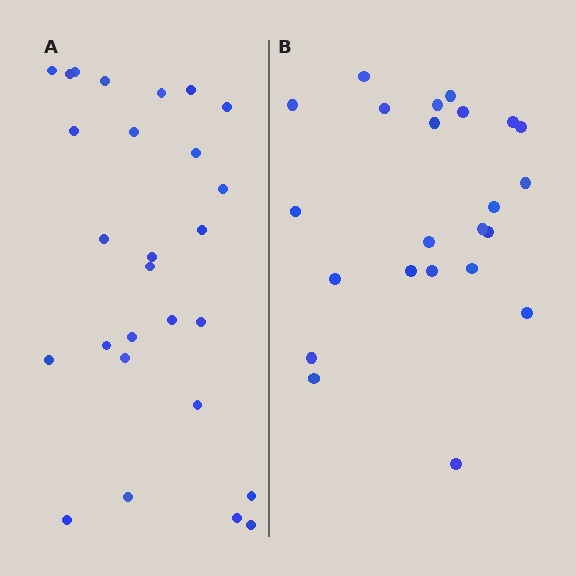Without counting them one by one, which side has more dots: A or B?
Region A (the left region) has more dots.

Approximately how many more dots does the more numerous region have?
Region A has about 4 more dots than region B.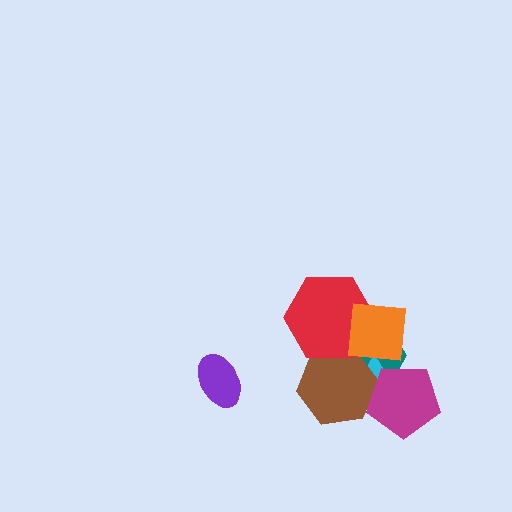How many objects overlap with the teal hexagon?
5 objects overlap with the teal hexagon.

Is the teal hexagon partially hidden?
Yes, it is partially covered by another shape.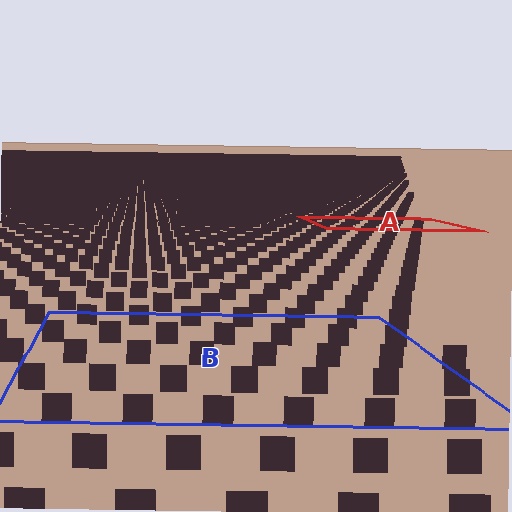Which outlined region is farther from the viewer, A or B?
Region A is farther from the viewer — the texture elements inside it appear smaller and more densely packed.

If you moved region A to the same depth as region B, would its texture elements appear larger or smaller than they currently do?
They would appear larger. At a closer depth, the same texture elements are projected at a bigger on-screen size.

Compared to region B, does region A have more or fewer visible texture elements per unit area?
Region A has more texture elements per unit area — they are packed more densely because it is farther away.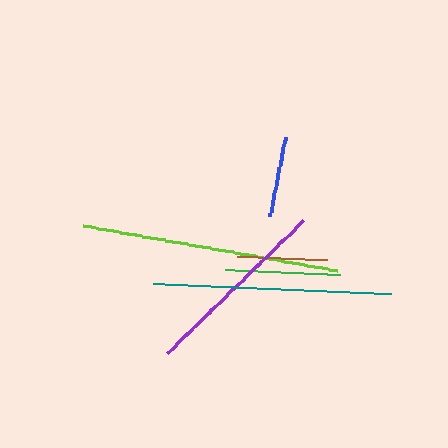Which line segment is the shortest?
The blue line is the shortest at approximately 81 pixels.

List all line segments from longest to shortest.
From longest to shortest: lime, teal, purple, green, brown, blue.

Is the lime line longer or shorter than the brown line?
The lime line is longer than the brown line.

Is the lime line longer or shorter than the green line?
The lime line is longer than the green line.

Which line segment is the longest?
The lime line is the longest at approximately 258 pixels.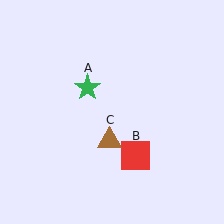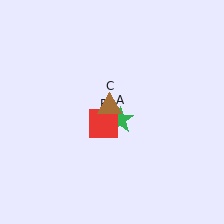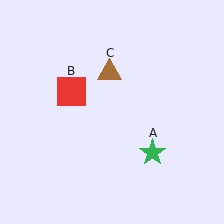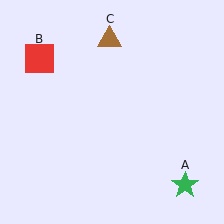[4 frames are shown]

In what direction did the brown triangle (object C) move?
The brown triangle (object C) moved up.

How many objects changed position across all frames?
3 objects changed position: green star (object A), red square (object B), brown triangle (object C).